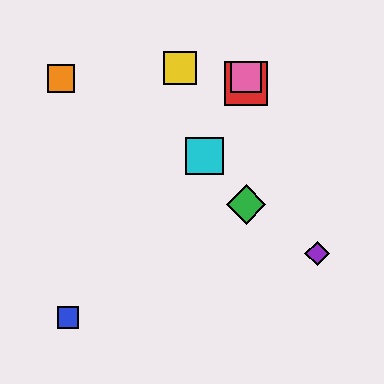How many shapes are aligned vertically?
3 shapes (the red square, the green diamond, the pink square) are aligned vertically.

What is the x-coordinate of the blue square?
The blue square is at x≈68.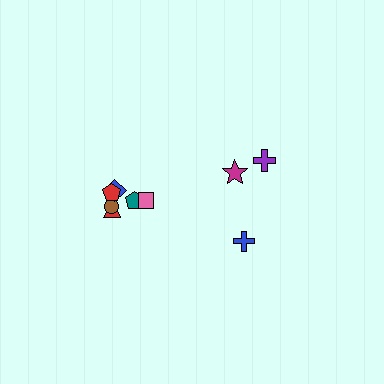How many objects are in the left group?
There are 6 objects.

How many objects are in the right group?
There are 3 objects.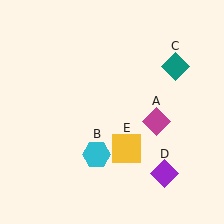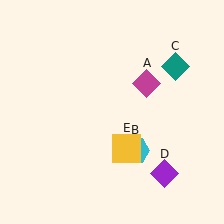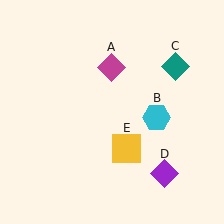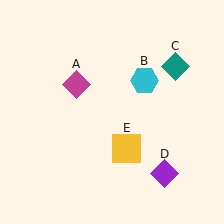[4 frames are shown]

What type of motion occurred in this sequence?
The magenta diamond (object A), cyan hexagon (object B) rotated counterclockwise around the center of the scene.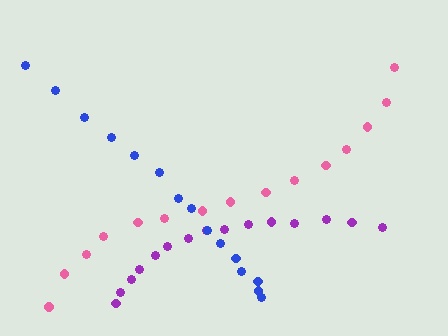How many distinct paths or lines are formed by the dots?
There are 3 distinct paths.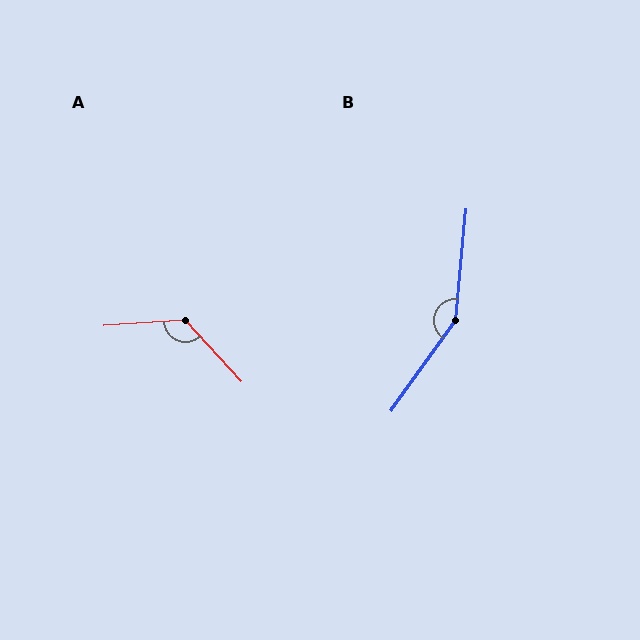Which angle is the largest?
B, at approximately 150 degrees.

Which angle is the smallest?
A, at approximately 129 degrees.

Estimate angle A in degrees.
Approximately 129 degrees.